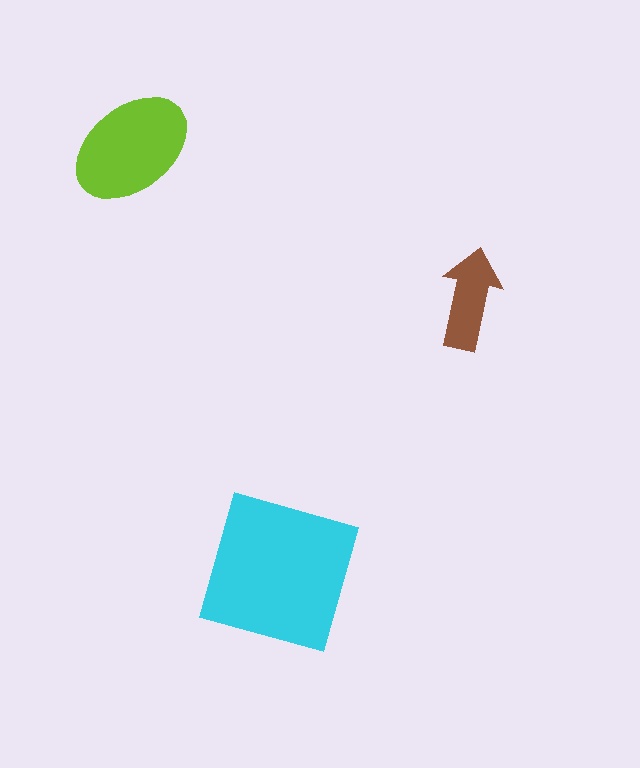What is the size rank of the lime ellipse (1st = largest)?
2nd.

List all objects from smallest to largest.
The brown arrow, the lime ellipse, the cyan square.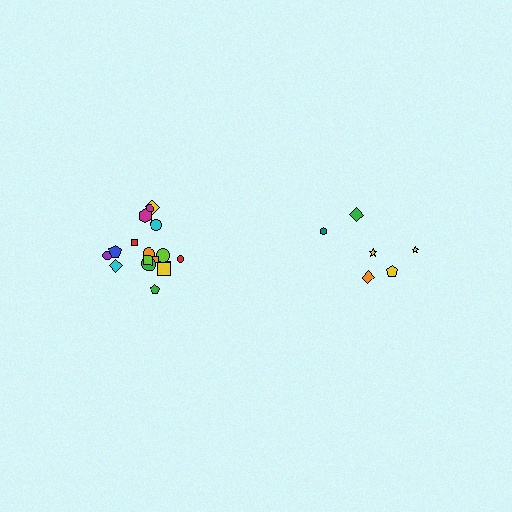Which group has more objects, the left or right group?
The left group.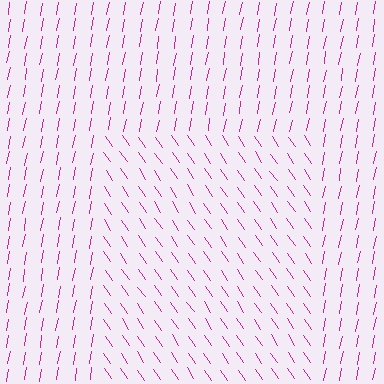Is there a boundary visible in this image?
Yes, there is a texture boundary formed by a change in line orientation.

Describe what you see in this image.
The image is filled with small magenta line segments. A rectangle region in the image has lines oriented differently from the surrounding lines, creating a visible texture boundary.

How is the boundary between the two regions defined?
The boundary is defined purely by a change in line orientation (approximately 45 degrees difference). All lines are the same color and thickness.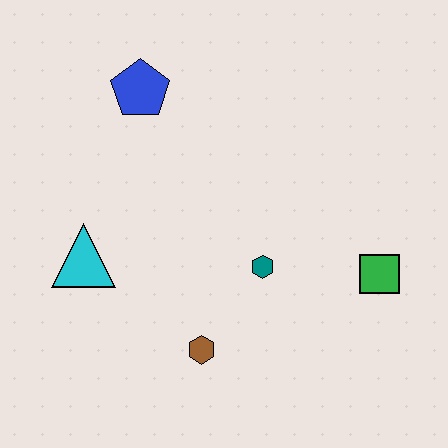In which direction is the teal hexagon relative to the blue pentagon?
The teal hexagon is below the blue pentagon.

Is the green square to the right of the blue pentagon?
Yes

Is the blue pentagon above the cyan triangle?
Yes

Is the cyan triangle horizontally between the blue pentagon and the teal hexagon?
No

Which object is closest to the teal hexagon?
The brown hexagon is closest to the teal hexagon.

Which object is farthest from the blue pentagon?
The green square is farthest from the blue pentagon.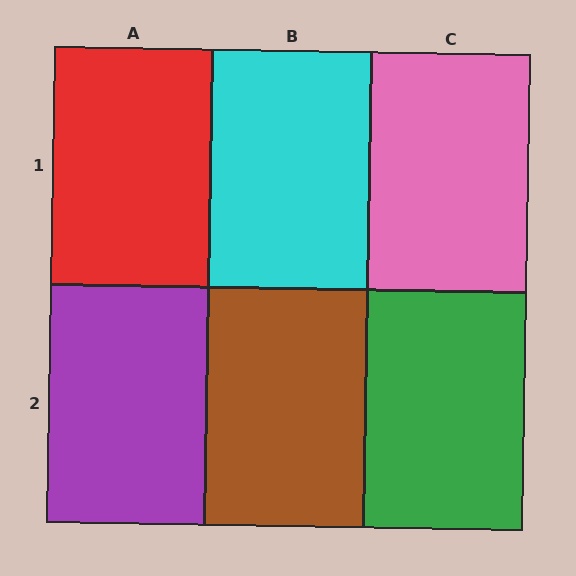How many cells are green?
1 cell is green.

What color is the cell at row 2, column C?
Green.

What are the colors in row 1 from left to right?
Red, cyan, pink.